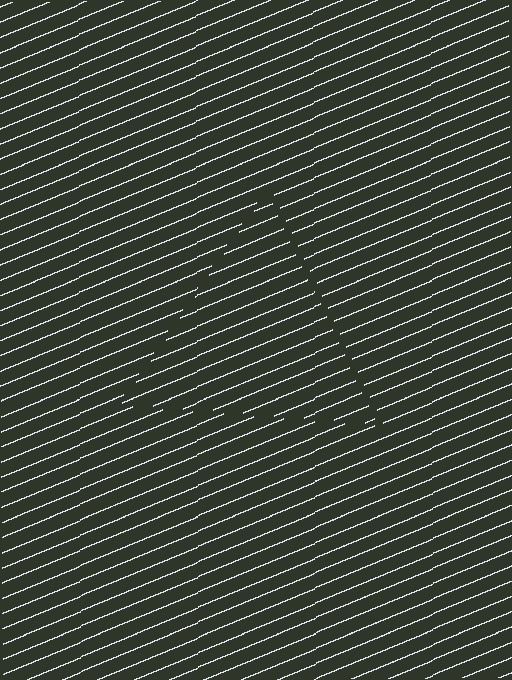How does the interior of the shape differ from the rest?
The interior of the shape contains the same grating, shifted by half a period — the contour is defined by the phase discontinuity where line-ends from the inner and outer gratings abut.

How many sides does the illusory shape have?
3 sides — the line-ends trace a triangle.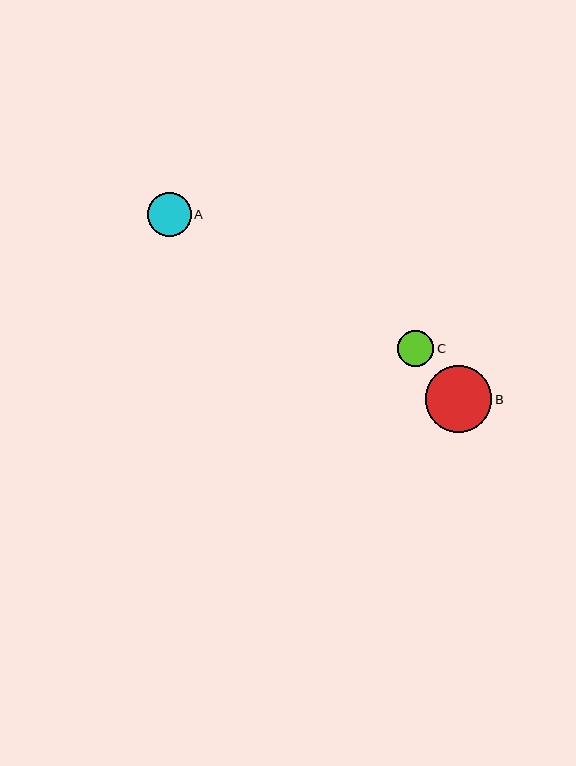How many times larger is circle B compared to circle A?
Circle B is approximately 1.5 times the size of circle A.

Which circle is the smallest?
Circle C is the smallest with a size of approximately 36 pixels.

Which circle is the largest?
Circle B is the largest with a size of approximately 67 pixels.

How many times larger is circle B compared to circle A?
Circle B is approximately 1.5 times the size of circle A.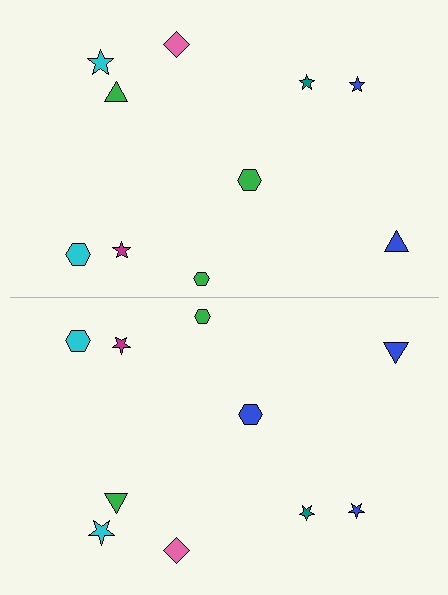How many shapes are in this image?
There are 20 shapes in this image.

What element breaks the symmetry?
The blue hexagon on the bottom side breaks the symmetry — its mirror counterpart is green.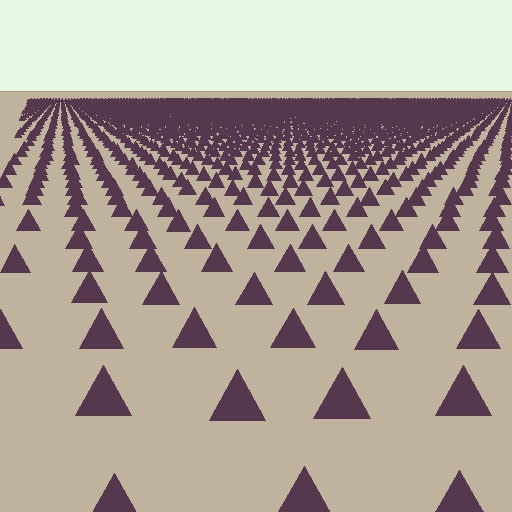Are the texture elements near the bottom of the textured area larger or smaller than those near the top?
Larger. Near the bottom, elements are closer to the viewer and appear at a bigger on-screen size.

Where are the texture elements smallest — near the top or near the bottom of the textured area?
Near the top.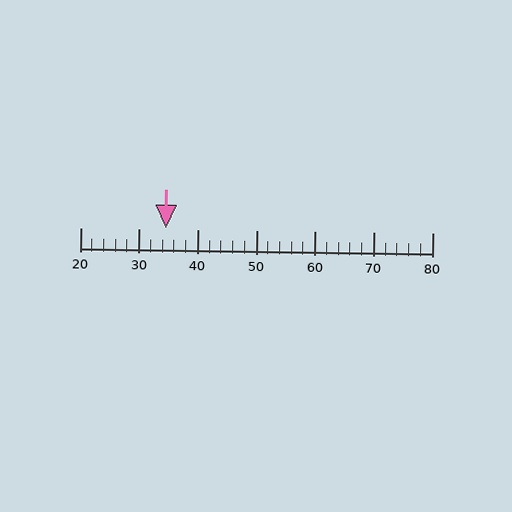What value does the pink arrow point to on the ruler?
The pink arrow points to approximately 35.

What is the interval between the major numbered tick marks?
The major tick marks are spaced 10 units apart.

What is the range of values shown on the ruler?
The ruler shows values from 20 to 80.